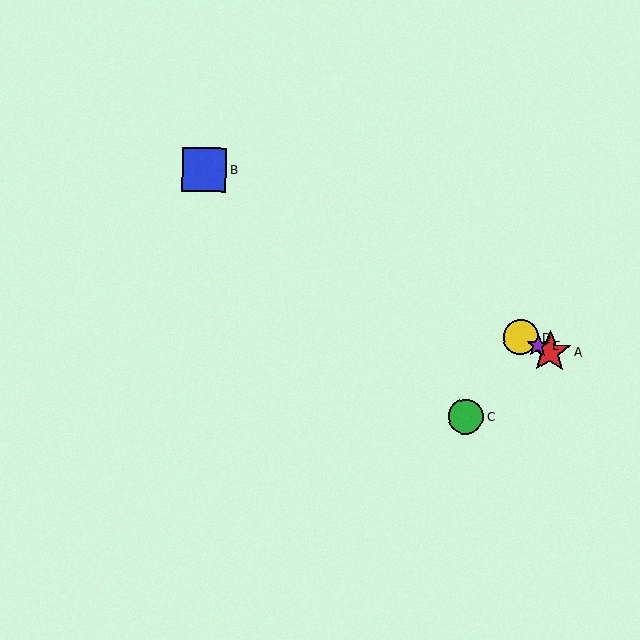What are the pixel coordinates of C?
Object C is at (466, 417).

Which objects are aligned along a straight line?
Objects A, B, D, E are aligned along a straight line.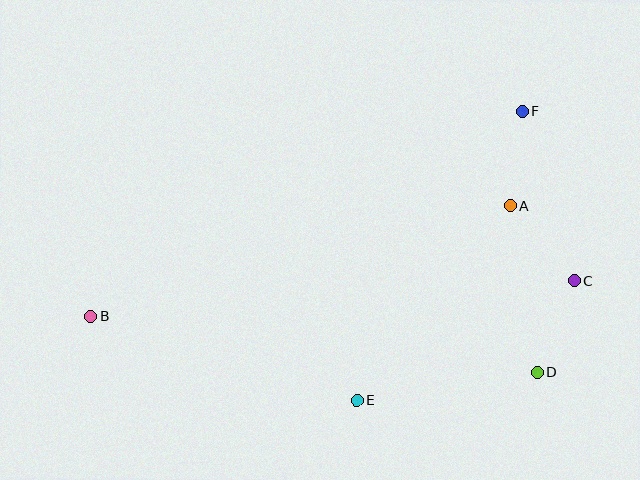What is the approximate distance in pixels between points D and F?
The distance between D and F is approximately 261 pixels.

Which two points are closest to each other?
Points A and F are closest to each other.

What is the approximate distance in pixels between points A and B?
The distance between A and B is approximately 434 pixels.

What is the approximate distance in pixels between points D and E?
The distance between D and E is approximately 183 pixels.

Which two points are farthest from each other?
Points B and C are farthest from each other.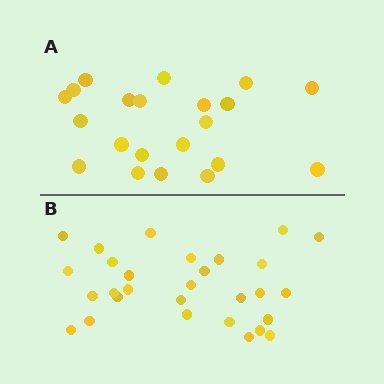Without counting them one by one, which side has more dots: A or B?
Region B (the bottom region) has more dots.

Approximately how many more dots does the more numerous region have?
Region B has roughly 8 or so more dots than region A.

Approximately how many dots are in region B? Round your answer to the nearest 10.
About 30 dots. (The exact count is 29, which rounds to 30.)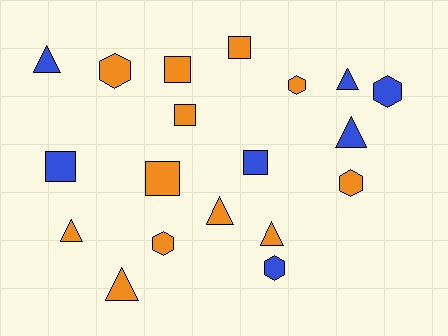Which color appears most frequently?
Orange, with 12 objects.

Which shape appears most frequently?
Triangle, with 7 objects.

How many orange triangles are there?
There are 4 orange triangles.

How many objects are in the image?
There are 19 objects.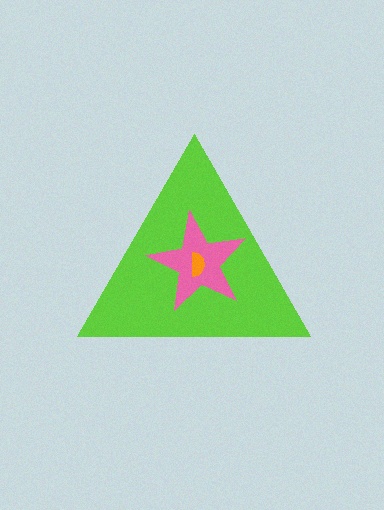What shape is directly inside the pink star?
The orange semicircle.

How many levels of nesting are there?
3.